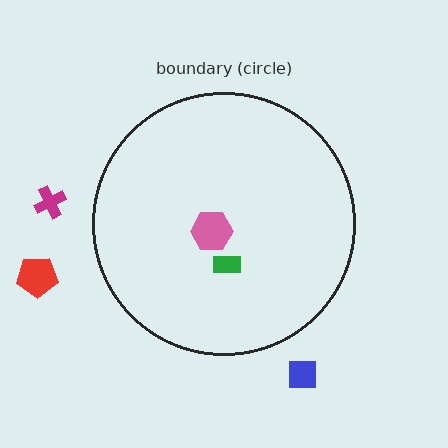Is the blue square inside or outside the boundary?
Outside.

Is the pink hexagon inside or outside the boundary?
Inside.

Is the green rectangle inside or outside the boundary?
Inside.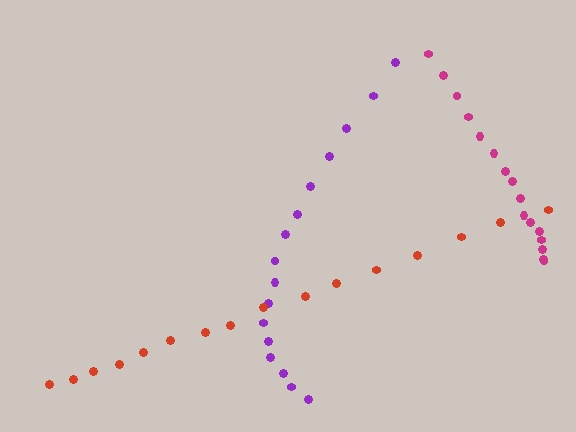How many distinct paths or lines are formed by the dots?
There are 3 distinct paths.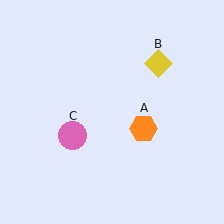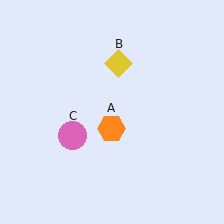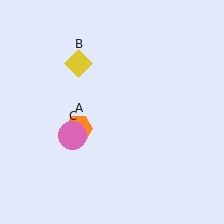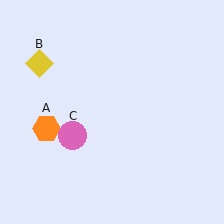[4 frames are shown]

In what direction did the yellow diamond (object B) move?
The yellow diamond (object B) moved left.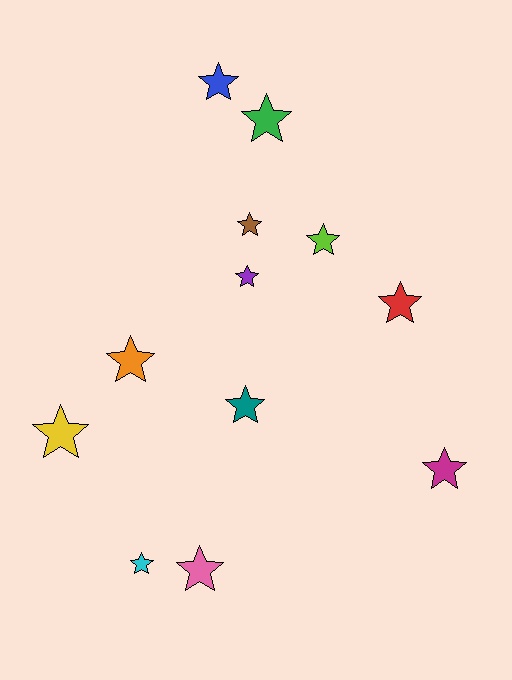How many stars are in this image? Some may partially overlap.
There are 12 stars.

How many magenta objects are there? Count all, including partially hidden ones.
There is 1 magenta object.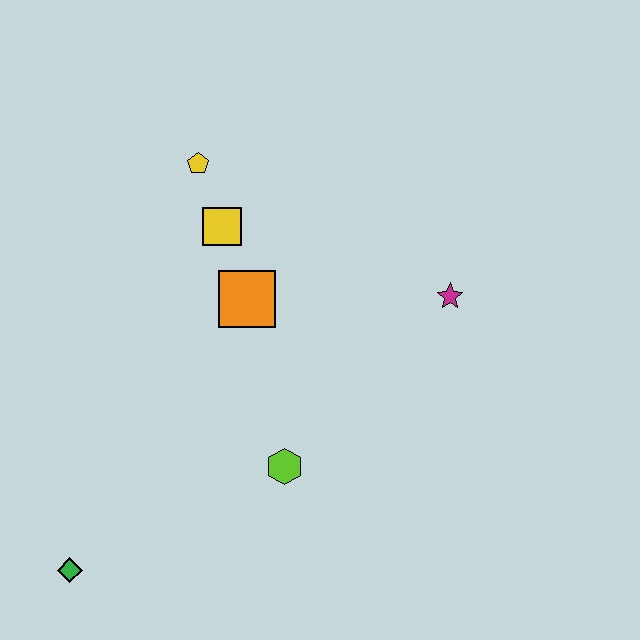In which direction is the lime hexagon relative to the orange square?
The lime hexagon is below the orange square.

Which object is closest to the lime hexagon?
The orange square is closest to the lime hexagon.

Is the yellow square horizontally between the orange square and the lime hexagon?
No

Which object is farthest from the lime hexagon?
The yellow pentagon is farthest from the lime hexagon.